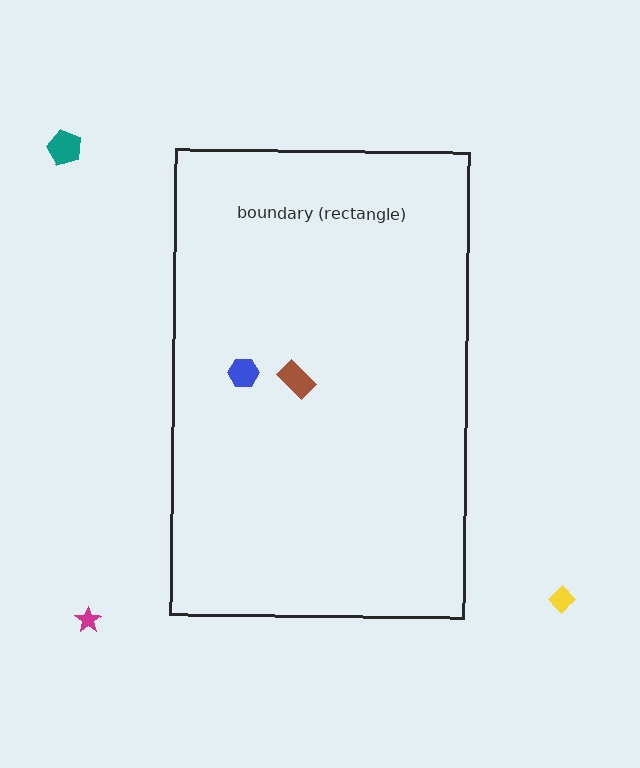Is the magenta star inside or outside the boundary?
Outside.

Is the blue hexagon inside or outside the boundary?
Inside.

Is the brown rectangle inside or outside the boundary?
Inside.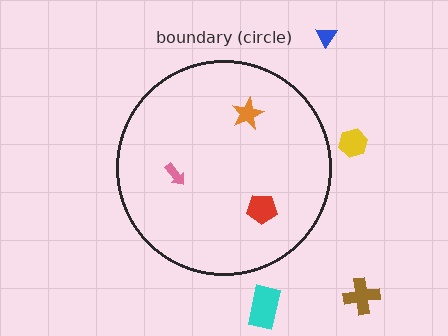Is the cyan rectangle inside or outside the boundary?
Outside.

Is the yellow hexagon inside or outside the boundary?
Outside.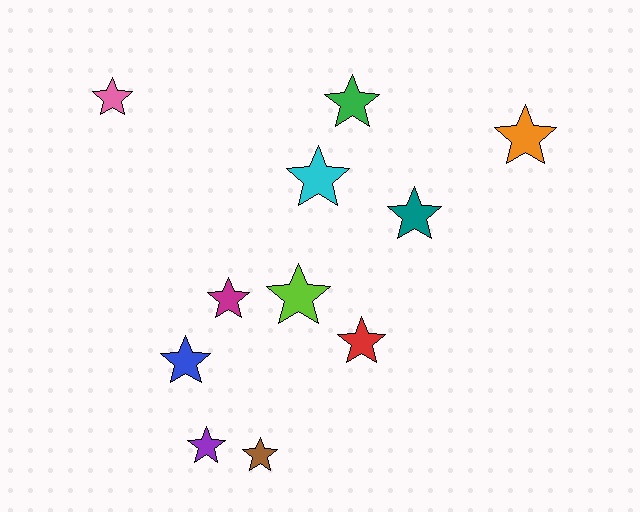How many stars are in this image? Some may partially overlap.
There are 11 stars.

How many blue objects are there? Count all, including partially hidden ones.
There is 1 blue object.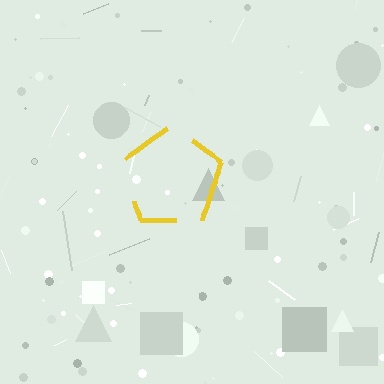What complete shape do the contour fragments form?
The contour fragments form a pentagon.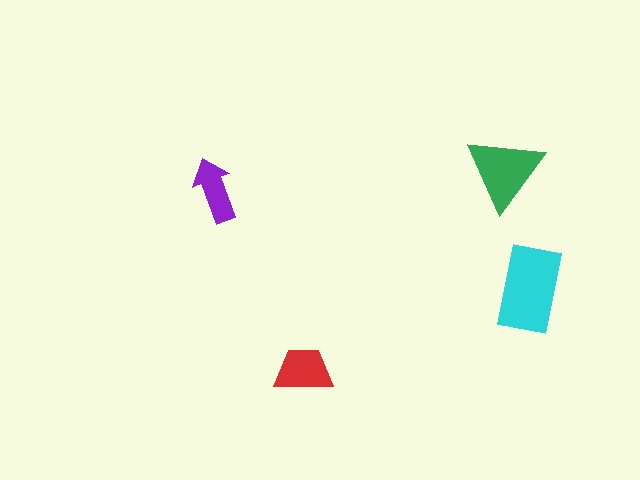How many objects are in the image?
There are 4 objects in the image.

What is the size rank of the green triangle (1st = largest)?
2nd.